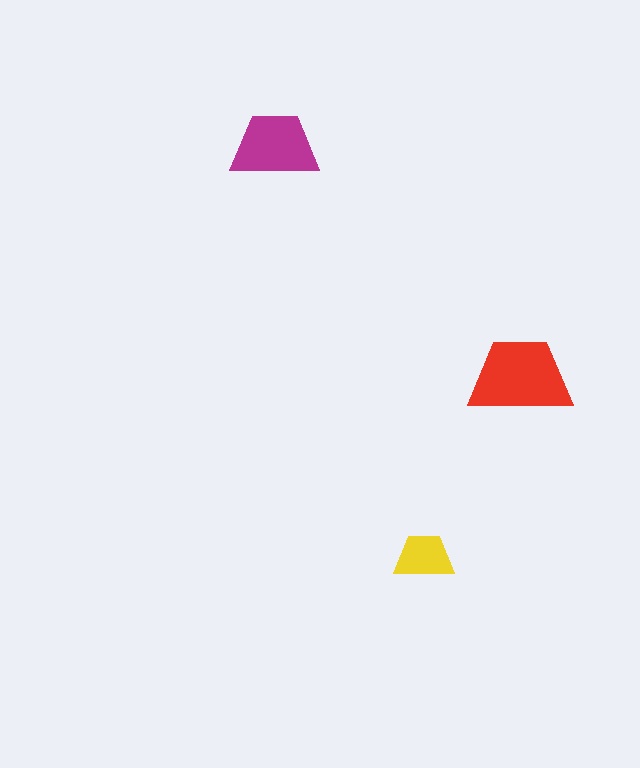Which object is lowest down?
The yellow trapezoid is bottommost.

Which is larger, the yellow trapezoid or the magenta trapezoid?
The magenta one.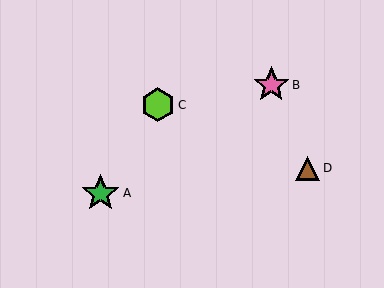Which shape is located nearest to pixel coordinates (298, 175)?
The brown triangle (labeled D) at (307, 168) is nearest to that location.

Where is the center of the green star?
The center of the green star is at (101, 193).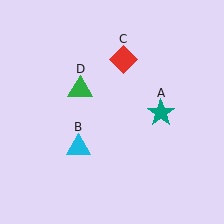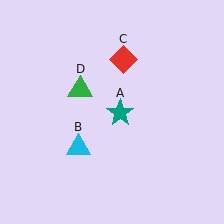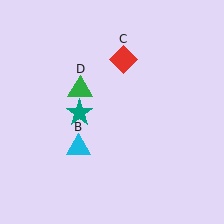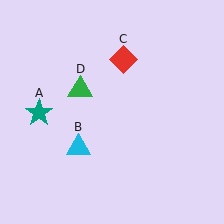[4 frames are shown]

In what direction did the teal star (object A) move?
The teal star (object A) moved left.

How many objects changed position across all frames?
1 object changed position: teal star (object A).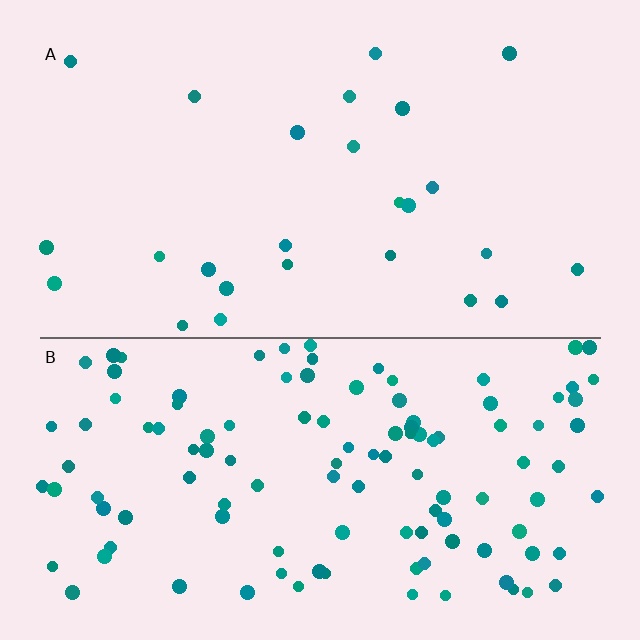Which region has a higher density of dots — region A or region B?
B (the bottom).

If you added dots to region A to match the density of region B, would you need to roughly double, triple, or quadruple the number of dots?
Approximately quadruple.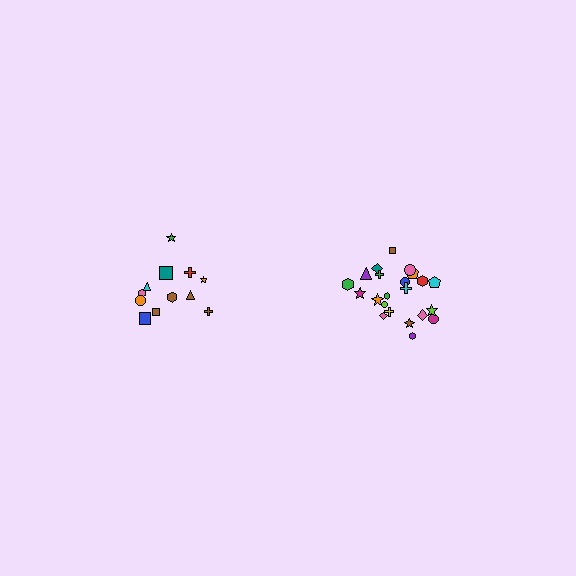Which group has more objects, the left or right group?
The right group.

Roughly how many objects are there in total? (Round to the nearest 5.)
Roughly 35 objects in total.